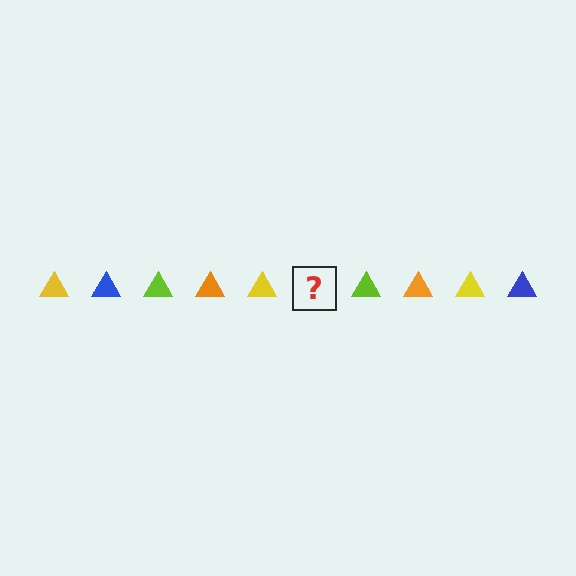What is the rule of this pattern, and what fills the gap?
The rule is that the pattern cycles through yellow, blue, lime, orange triangles. The gap should be filled with a blue triangle.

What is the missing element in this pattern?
The missing element is a blue triangle.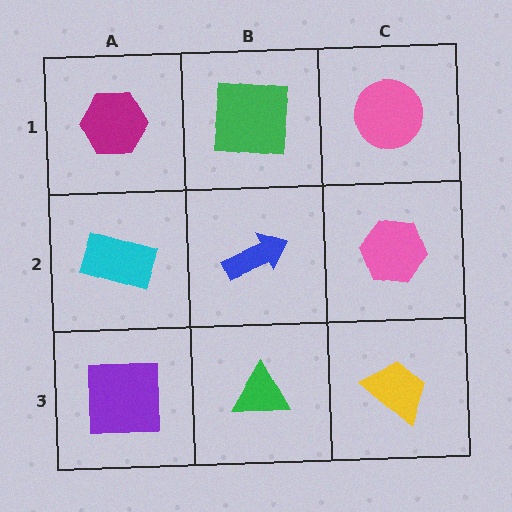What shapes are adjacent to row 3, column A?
A cyan rectangle (row 2, column A), a green triangle (row 3, column B).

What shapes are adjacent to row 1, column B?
A blue arrow (row 2, column B), a magenta hexagon (row 1, column A), a pink circle (row 1, column C).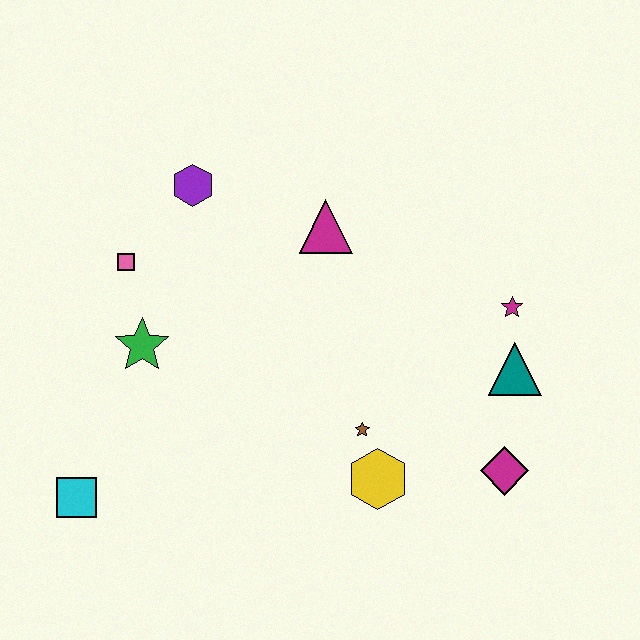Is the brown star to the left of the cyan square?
No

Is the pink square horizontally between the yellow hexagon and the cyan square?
Yes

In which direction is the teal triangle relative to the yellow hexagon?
The teal triangle is to the right of the yellow hexagon.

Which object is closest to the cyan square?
The green star is closest to the cyan square.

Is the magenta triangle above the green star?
Yes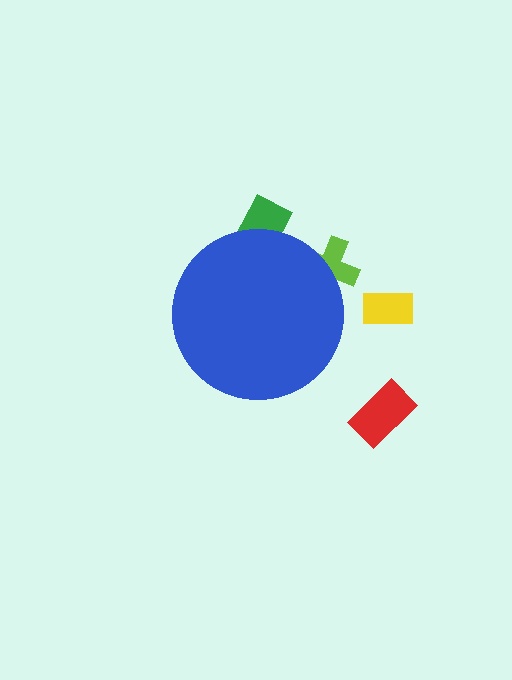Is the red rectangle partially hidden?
No, the red rectangle is fully visible.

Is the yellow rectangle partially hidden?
No, the yellow rectangle is fully visible.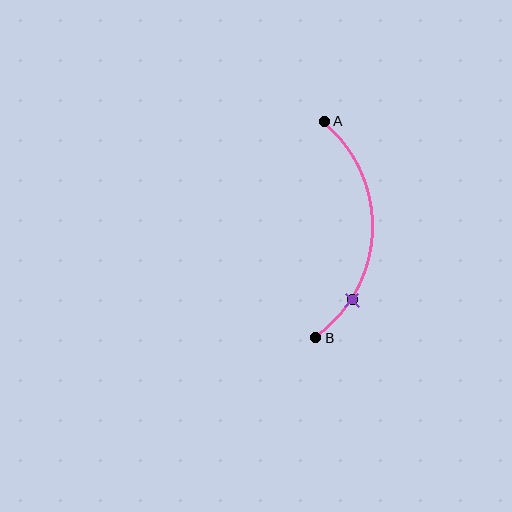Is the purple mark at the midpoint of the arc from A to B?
No. The purple mark lies on the arc but is closer to endpoint B. The arc midpoint would be at the point on the curve equidistant along the arc from both A and B.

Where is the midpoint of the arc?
The arc midpoint is the point on the curve farthest from the straight line joining A and B. It sits to the right of that line.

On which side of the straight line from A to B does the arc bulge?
The arc bulges to the right of the straight line connecting A and B.